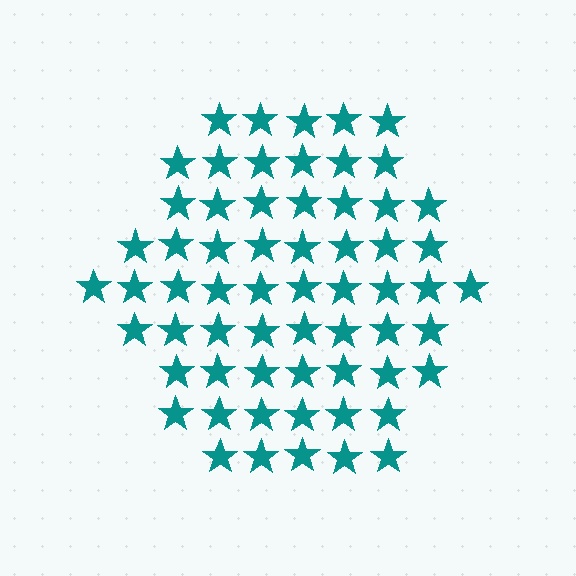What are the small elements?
The small elements are stars.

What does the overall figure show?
The overall figure shows a hexagon.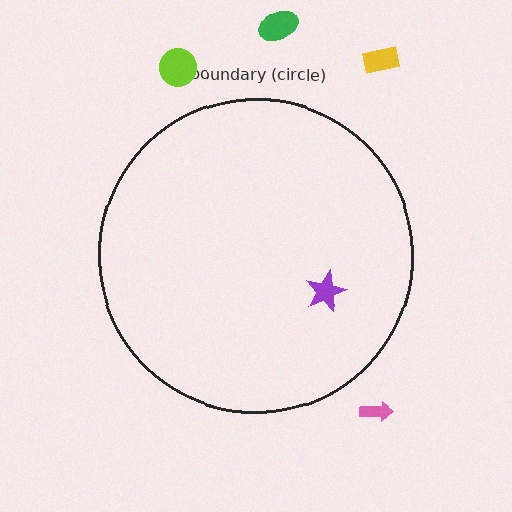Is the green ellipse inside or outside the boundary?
Outside.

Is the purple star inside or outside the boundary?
Inside.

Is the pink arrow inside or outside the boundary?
Outside.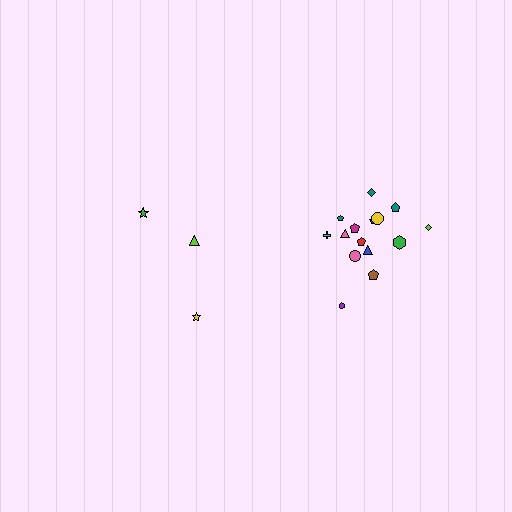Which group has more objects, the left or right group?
The right group.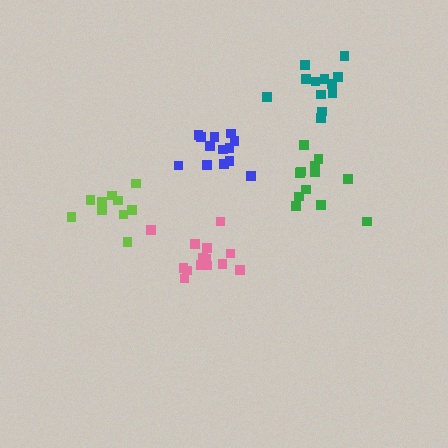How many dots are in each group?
Group 1: 10 dots, Group 2: 12 dots, Group 3: 12 dots, Group 4: 13 dots, Group 5: 15 dots (62 total).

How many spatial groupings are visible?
There are 5 spatial groupings.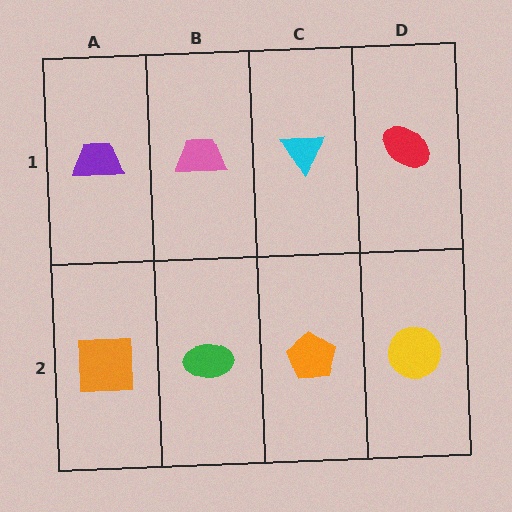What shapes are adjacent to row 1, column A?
An orange square (row 2, column A), a pink trapezoid (row 1, column B).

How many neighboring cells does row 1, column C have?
3.